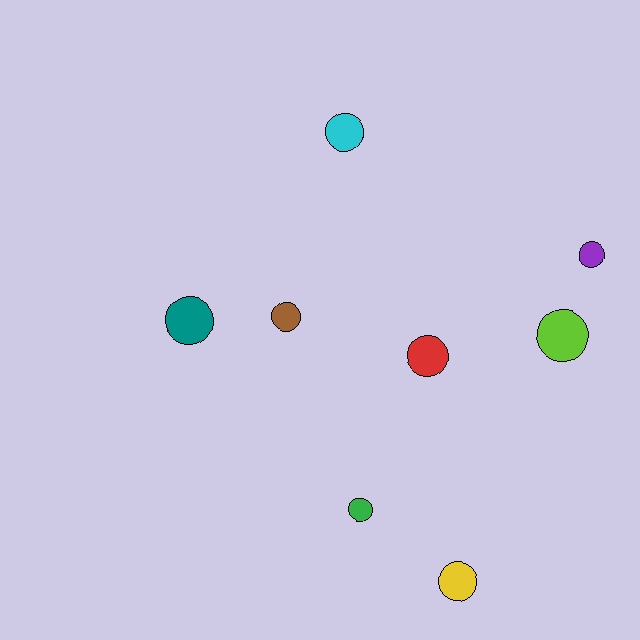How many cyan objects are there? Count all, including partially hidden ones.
There is 1 cyan object.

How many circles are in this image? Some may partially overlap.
There are 8 circles.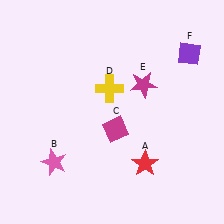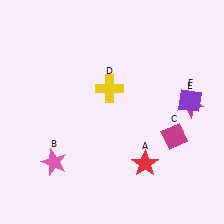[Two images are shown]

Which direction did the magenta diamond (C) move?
The magenta diamond (C) moved right.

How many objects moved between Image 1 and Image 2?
3 objects moved between the two images.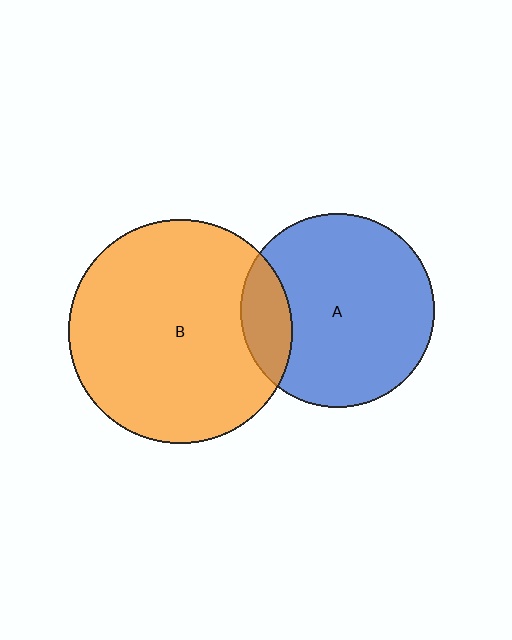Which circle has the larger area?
Circle B (orange).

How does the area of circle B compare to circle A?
Approximately 1.3 times.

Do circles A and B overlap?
Yes.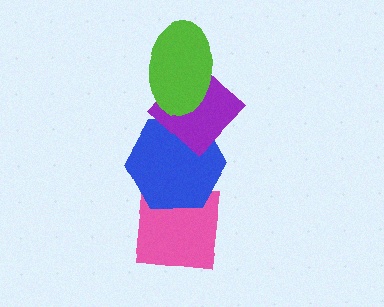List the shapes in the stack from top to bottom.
From top to bottom: the lime ellipse, the purple diamond, the blue hexagon, the pink square.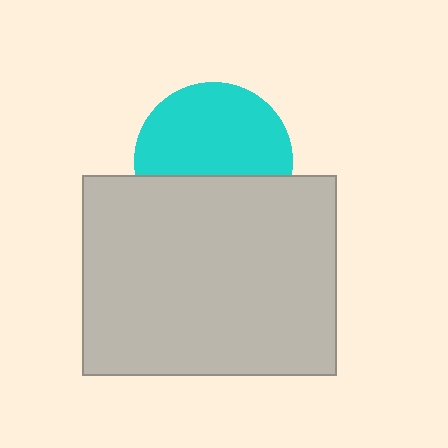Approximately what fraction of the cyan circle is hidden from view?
Roughly 39% of the cyan circle is hidden behind the light gray rectangle.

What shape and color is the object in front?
The object in front is a light gray rectangle.